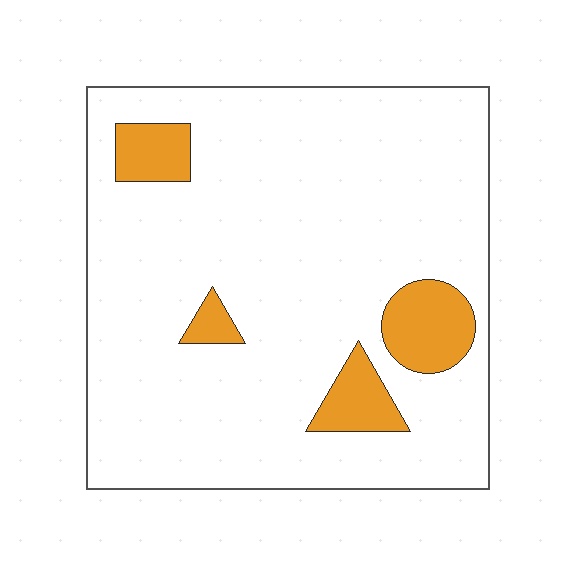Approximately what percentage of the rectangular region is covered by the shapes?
Approximately 10%.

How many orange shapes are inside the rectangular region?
4.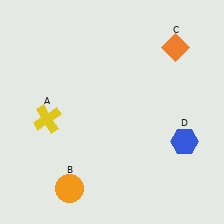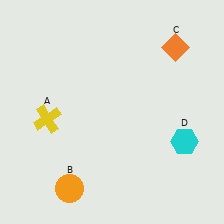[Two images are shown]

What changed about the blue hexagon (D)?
In Image 1, D is blue. In Image 2, it changed to cyan.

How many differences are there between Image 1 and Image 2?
There is 1 difference between the two images.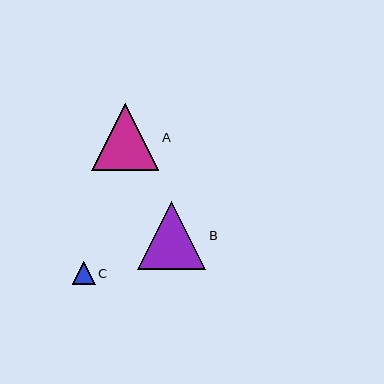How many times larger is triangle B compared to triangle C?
Triangle B is approximately 2.9 times the size of triangle C.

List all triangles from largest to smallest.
From largest to smallest: B, A, C.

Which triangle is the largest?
Triangle B is the largest with a size of approximately 68 pixels.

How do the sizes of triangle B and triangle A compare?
Triangle B and triangle A are approximately the same size.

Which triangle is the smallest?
Triangle C is the smallest with a size of approximately 23 pixels.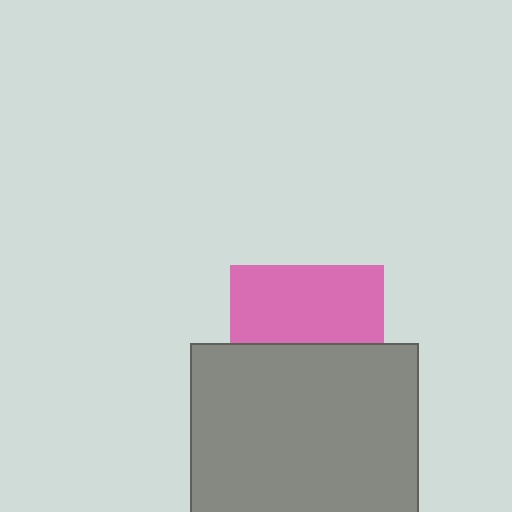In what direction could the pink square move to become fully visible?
The pink square could move up. That would shift it out from behind the gray rectangle entirely.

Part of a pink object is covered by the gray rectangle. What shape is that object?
It is a square.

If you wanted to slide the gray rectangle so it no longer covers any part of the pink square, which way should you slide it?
Slide it down — that is the most direct way to separate the two shapes.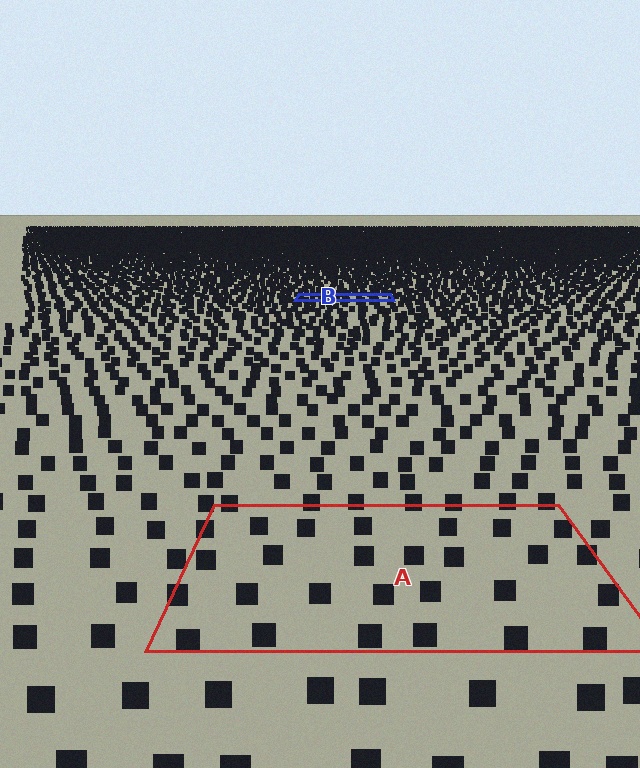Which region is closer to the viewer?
Region A is closer. The texture elements there are larger and more spread out.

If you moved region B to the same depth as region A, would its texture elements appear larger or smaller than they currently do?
They would appear larger. At a closer depth, the same texture elements are projected at a bigger on-screen size.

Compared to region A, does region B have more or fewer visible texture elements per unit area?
Region B has more texture elements per unit area — they are packed more densely because it is farther away.